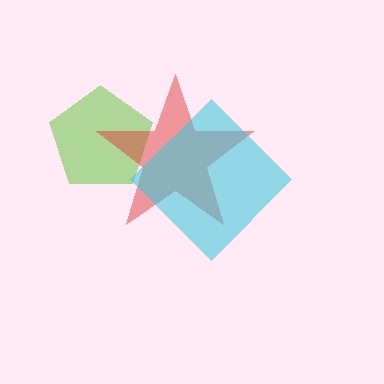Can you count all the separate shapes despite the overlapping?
Yes, there are 3 separate shapes.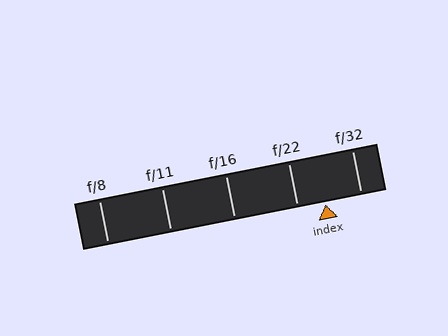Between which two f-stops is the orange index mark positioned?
The index mark is between f/22 and f/32.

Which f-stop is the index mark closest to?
The index mark is closest to f/22.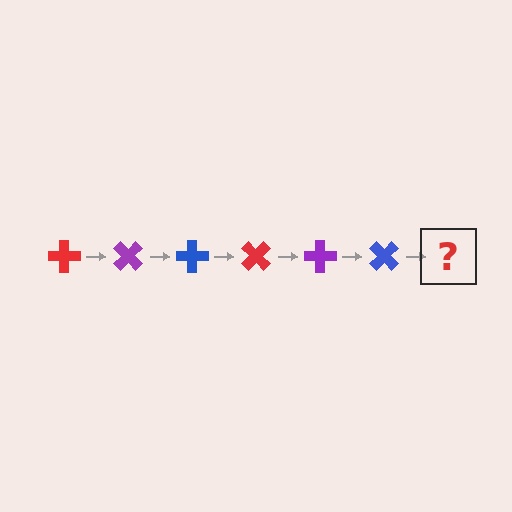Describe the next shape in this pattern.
It should be a red cross, rotated 270 degrees from the start.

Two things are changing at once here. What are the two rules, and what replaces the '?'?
The two rules are that it rotates 45 degrees each step and the color cycles through red, purple, and blue. The '?' should be a red cross, rotated 270 degrees from the start.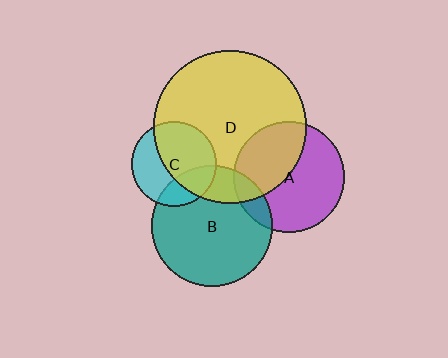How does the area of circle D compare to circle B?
Approximately 1.6 times.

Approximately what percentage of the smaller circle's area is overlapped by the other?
Approximately 25%.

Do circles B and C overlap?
Yes.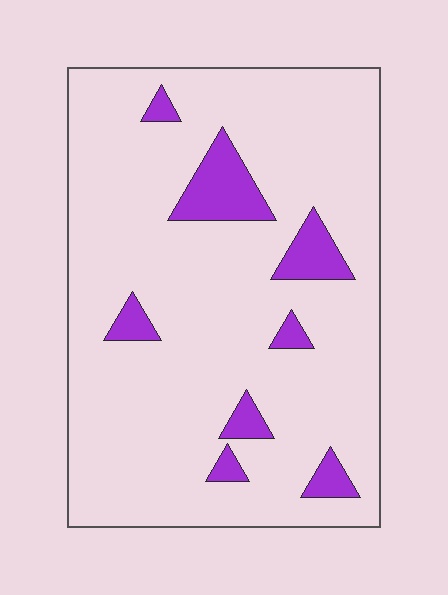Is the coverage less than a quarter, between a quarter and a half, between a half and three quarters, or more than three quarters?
Less than a quarter.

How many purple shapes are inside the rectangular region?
8.